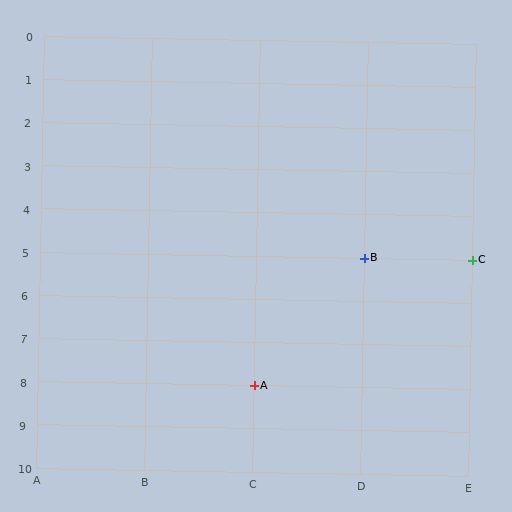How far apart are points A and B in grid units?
Points A and B are 1 column and 3 rows apart (about 3.2 grid units diagonally).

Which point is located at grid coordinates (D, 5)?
Point B is at (D, 5).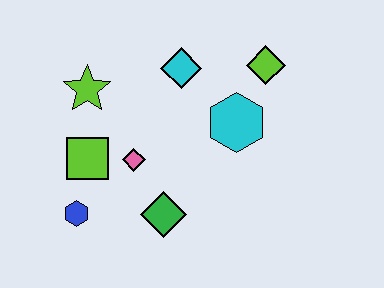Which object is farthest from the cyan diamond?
The blue hexagon is farthest from the cyan diamond.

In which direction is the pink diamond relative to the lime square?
The pink diamond is to the right of the lime square.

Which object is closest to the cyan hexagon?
The lime diamond is closest to the cyan hexagon.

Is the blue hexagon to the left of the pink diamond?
Yes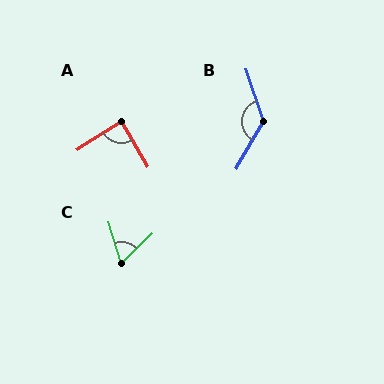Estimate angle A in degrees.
Approximately 88 degrees.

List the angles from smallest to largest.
C (63°), A (88°), B (131°).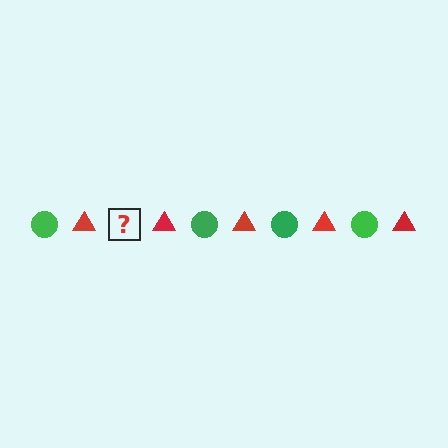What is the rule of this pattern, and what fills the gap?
The rule is that the pattern alternates between green circle and red triangle. The gap should be filled with a green circle.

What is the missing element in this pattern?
The missing element is a green circle.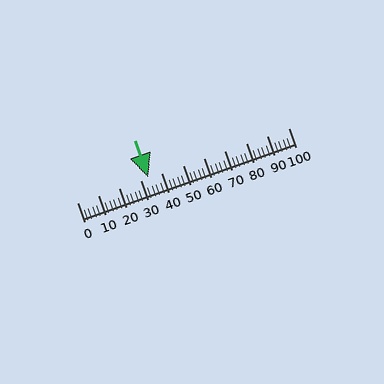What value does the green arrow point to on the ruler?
The green arrow points to approximately 34.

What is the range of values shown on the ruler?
The ruler shows values from 0 to 100.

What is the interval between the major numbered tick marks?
The major tick marks are spaced 10 units apart.